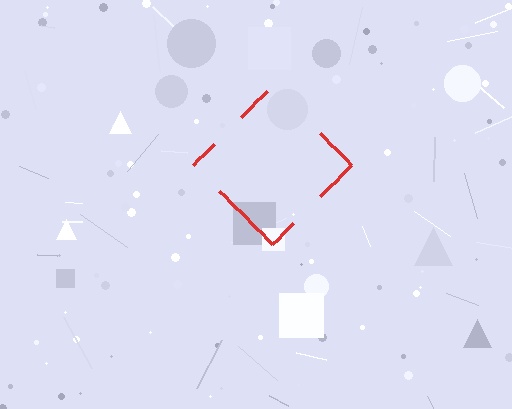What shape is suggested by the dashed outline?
The dashed outline suggests a diamond.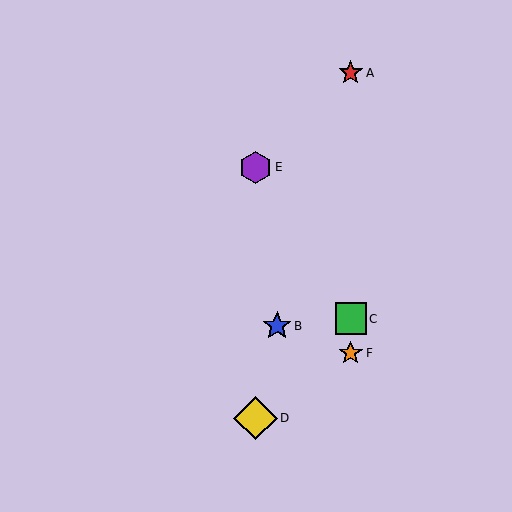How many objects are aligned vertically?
3 objects (A, C, F) are aligned vertically.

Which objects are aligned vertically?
Objects A, C, F are aligned vertically.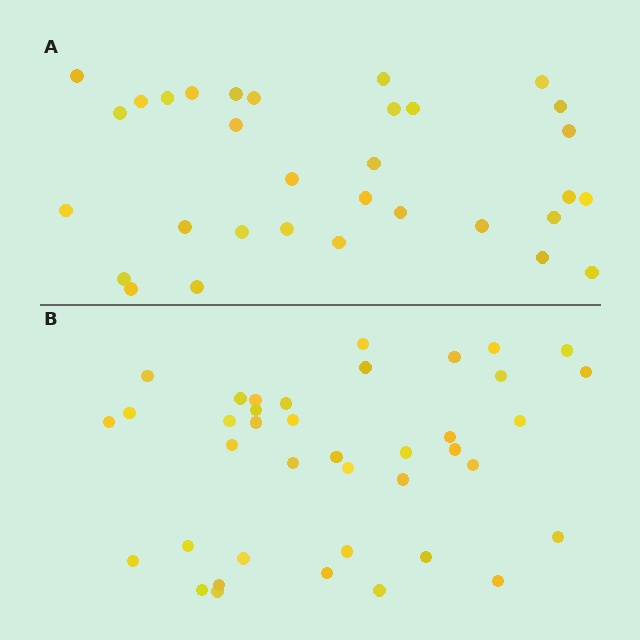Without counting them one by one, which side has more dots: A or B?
Region B (the bottom region) has more dots.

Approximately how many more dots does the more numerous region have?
Region B has roughly 8 or so more dots than region A.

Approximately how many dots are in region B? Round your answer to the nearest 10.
About 40 dots. (The exact count is 39, which rounds to 40.)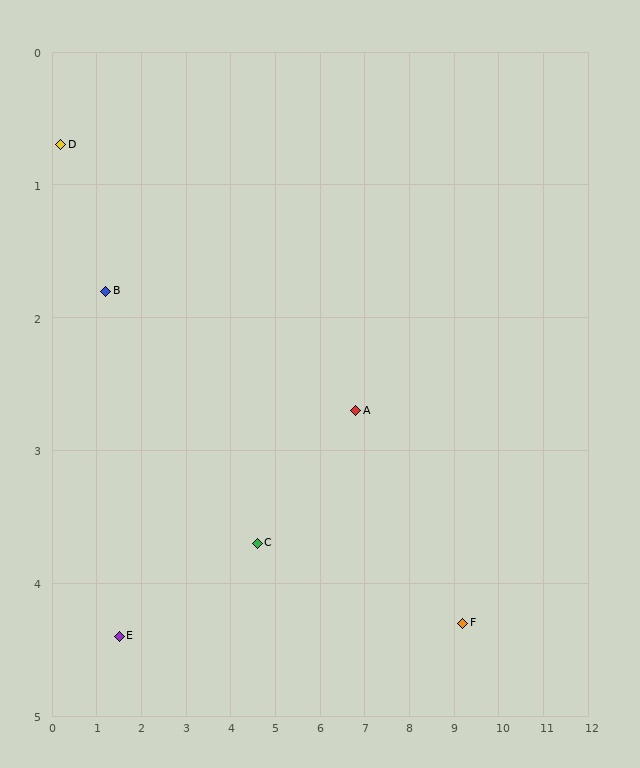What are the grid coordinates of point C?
Point C is at approximately (4.6, 3.7).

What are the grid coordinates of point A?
Point A is at approximately (6.8, 2.7).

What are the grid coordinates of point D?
Point D is at approximately (0.2, 0.7).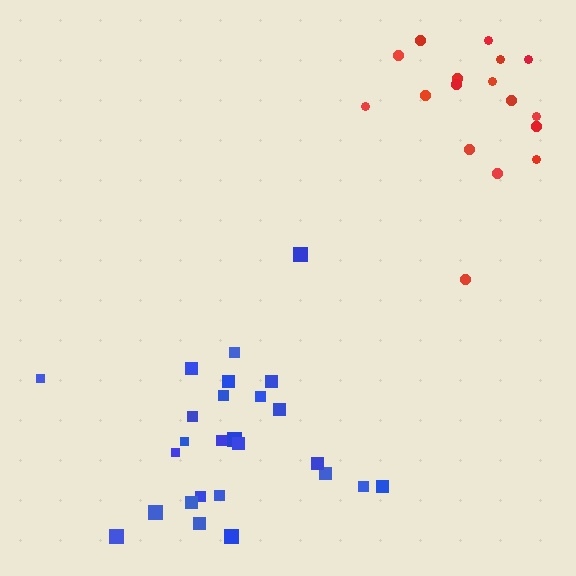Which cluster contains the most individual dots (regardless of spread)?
Blue (26).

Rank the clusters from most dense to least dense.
blue, red.